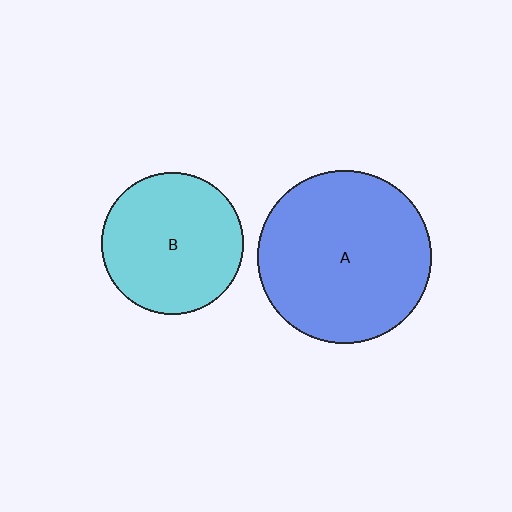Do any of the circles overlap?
No, none of the circles overlap.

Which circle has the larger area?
Circle A (blue).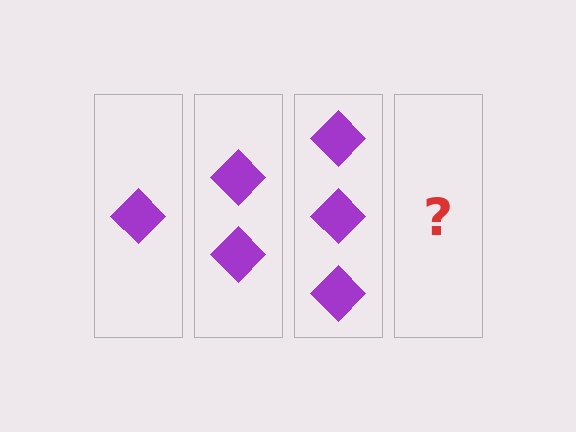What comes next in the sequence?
The next element should be 4 diamonds.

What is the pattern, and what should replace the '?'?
The pattern is that each step adds one more diamond. The '?' should be 4 diamonds.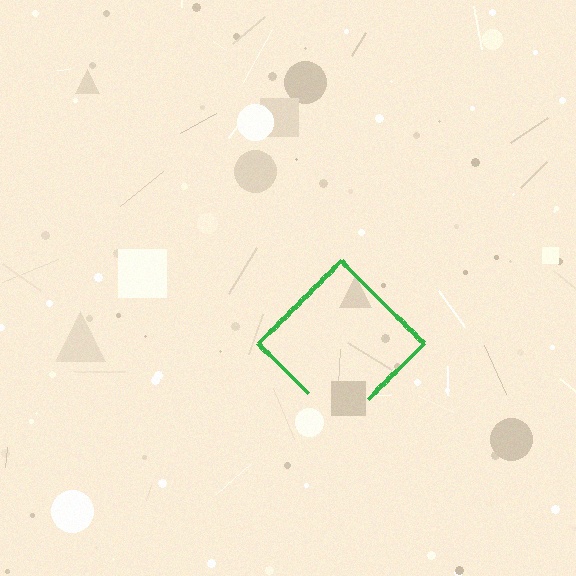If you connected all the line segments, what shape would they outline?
They would outline a diamond.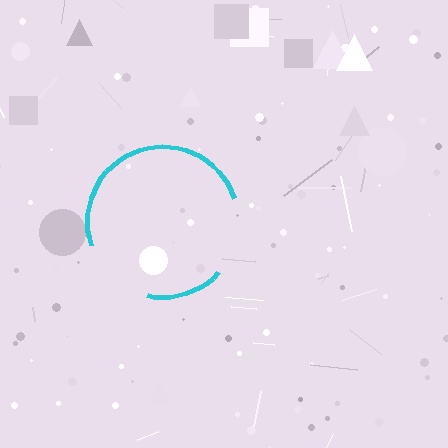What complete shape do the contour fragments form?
The contour fragments form a circle.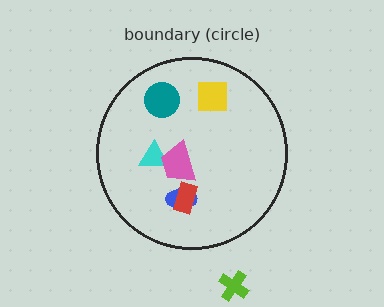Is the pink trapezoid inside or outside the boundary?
Inside.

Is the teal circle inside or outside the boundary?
Inside.